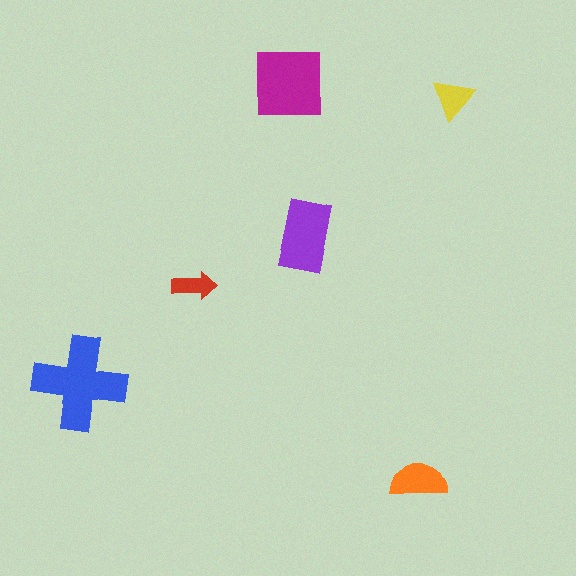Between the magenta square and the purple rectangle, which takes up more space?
The magenta square.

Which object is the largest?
The blue cross.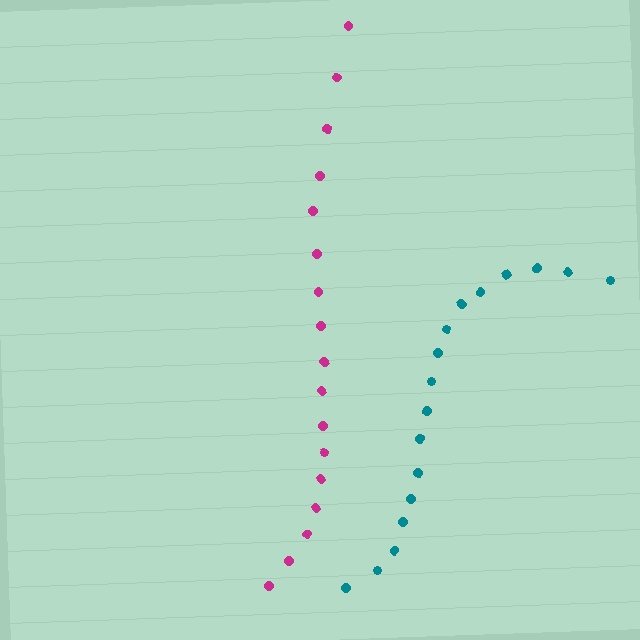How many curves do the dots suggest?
There are 2 distinct paths.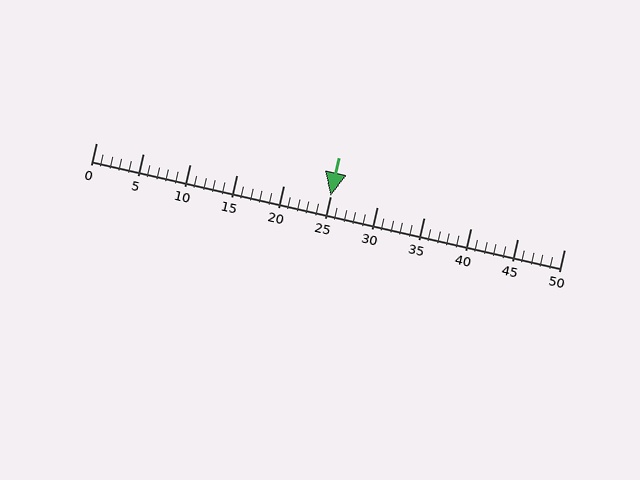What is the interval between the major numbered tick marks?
The major tick marks are spaced 5 units apart.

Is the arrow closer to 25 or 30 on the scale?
The arrow is closer to 25.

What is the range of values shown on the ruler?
The ruler shows values from 0 to 50.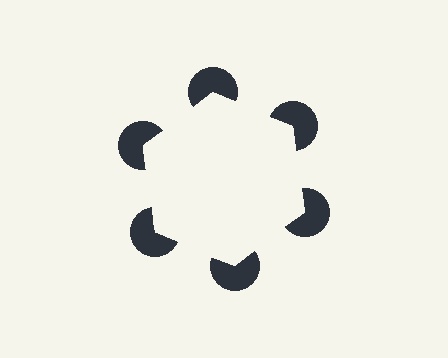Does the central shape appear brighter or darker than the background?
It typically appears slightly brighter than the background, even though no actual brightness change is drawn.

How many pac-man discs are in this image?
There are 6 — one at each vertex of the illusory hexagon.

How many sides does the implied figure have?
6 sides.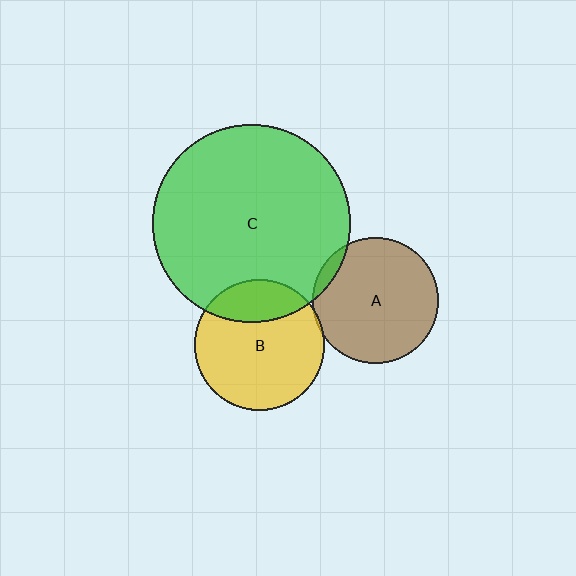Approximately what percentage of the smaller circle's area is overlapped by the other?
Approximately 5%.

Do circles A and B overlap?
Yes.